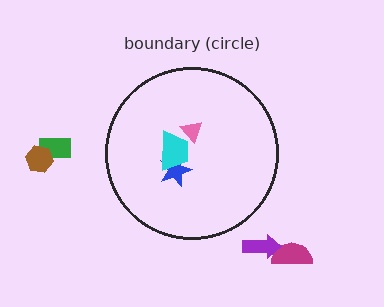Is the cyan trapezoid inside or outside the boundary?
Inside.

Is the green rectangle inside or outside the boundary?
Outside.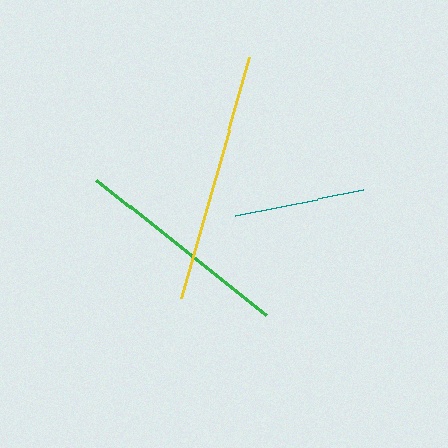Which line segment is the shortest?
The teal line is the shortest at approximately 130 pixels.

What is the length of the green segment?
The green segment is approximately 218 pixels long.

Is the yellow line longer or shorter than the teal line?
The yellow line is longer than the teal line.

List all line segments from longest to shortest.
From longest to shortest: yellow, green, teal.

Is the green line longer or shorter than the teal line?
The green line is longer than the teal line.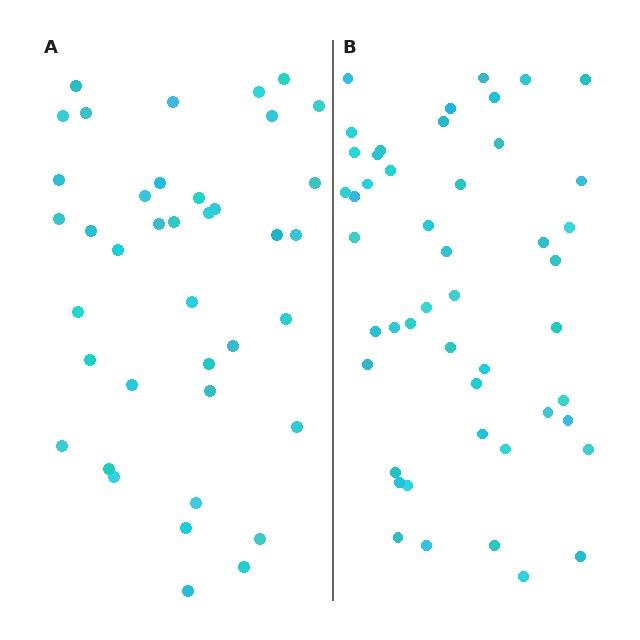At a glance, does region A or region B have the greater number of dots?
Region B (the right region) has more dots.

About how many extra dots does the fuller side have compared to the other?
Region B has roughly 8 or so more dots than region A.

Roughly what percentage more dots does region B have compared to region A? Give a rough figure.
About 25% more.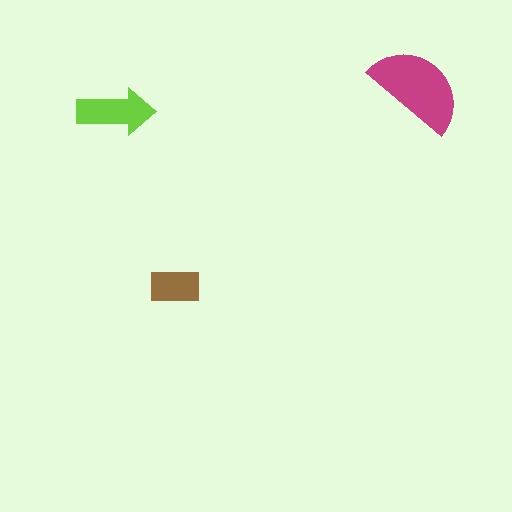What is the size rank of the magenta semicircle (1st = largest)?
1st.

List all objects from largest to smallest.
The magenta semicircle, the lime arrow, the brown rectangle.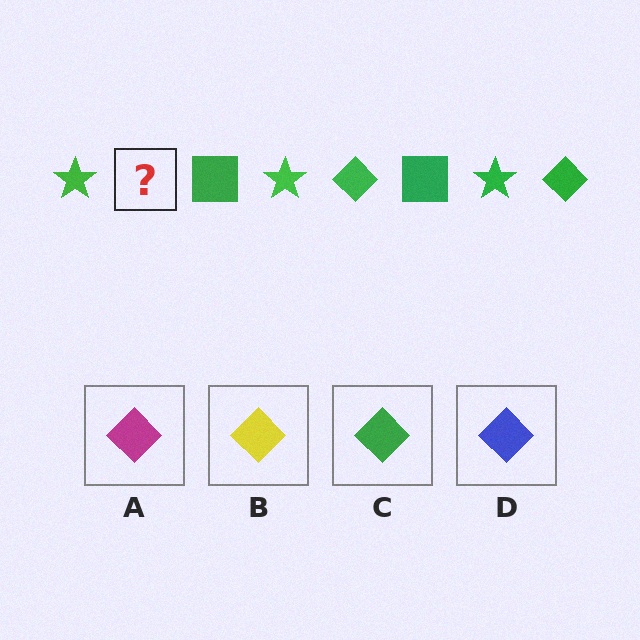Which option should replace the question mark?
Option C.